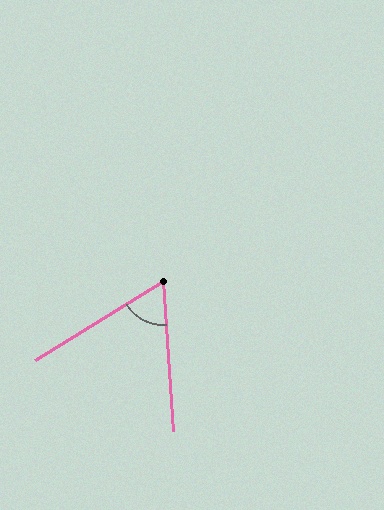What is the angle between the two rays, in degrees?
Approximately 62 degrees.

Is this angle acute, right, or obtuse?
It is acute.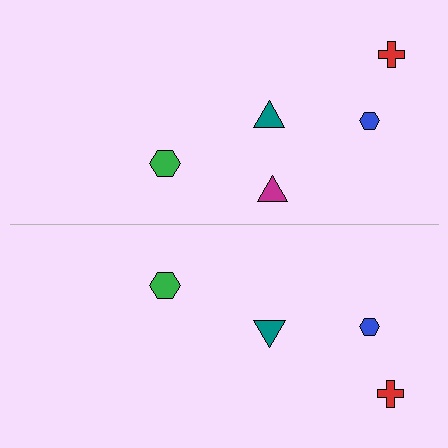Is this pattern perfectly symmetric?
No, the pattern is not perfectly symmetric. A magenta triangle is missing from the bottom side.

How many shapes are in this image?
There are 9 shapes in this image.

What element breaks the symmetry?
A magenta triangle is missing from the bottom side.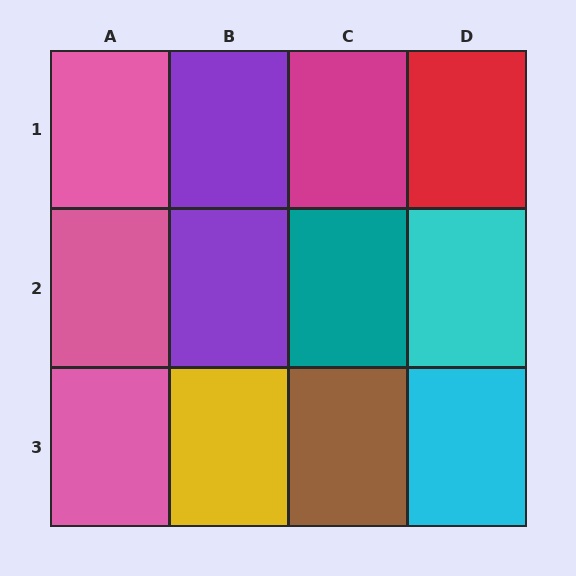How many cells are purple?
2 cells are purple.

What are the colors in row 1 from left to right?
Pink, purple, magenta, red.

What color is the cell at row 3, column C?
Brown.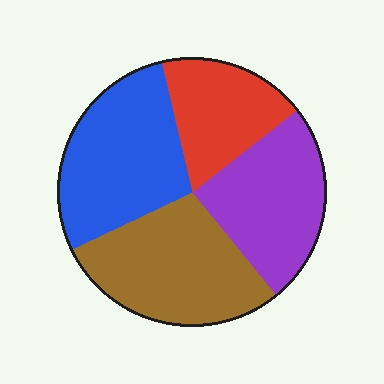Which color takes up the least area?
Red, at roughly 20%.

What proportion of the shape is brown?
Brown covers around 30% of the shape.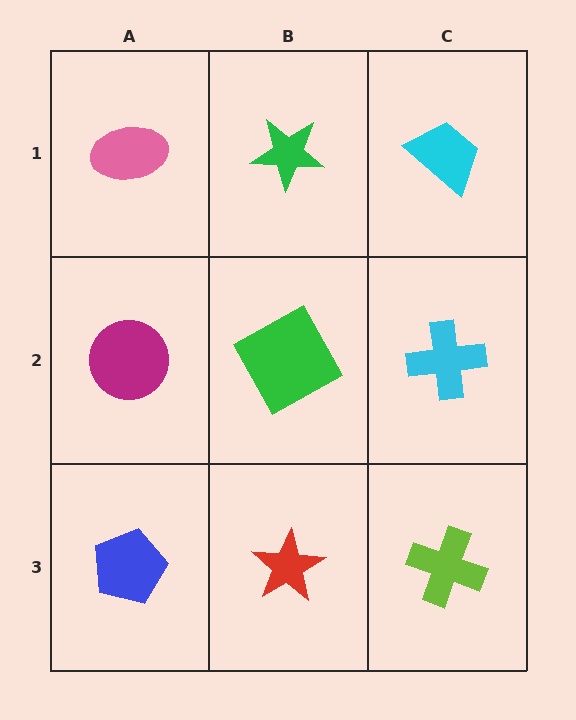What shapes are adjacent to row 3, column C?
A cyan cross (row 2, column C), a red star (row 3, column B).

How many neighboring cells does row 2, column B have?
4.